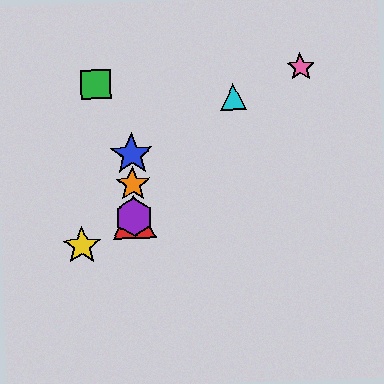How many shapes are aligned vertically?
4 shapes (the red triangle, the blue star, the purple hexagon, the orange star) are aligned vertically.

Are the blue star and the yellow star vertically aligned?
No, the blue star is at x≈132 and the yellow star is at x≈82.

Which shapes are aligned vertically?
The red triangle, the blue star, the purple hexagon, the orange star are aligned vertically.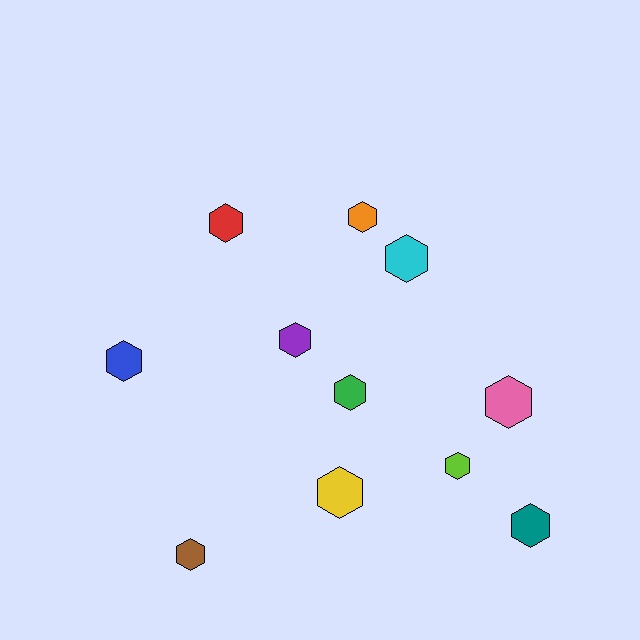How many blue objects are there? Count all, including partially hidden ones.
There is 1 blue object.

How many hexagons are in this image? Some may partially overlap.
There are 11 hexagons.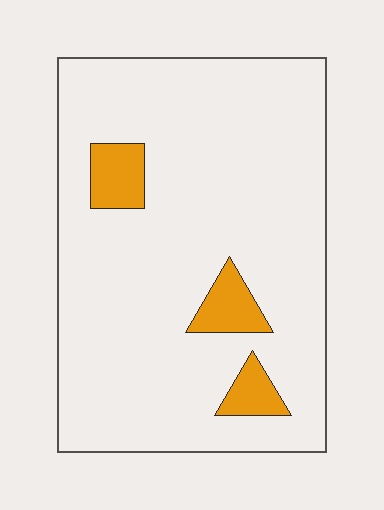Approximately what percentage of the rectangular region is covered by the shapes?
Approximately 10%.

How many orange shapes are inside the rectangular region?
3.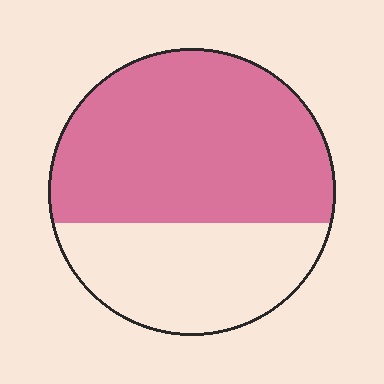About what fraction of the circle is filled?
About five eighths (5/8).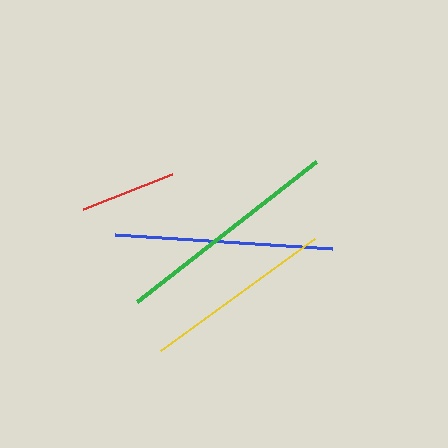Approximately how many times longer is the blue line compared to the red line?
The blue line is approximately 2.3 times the length of the red line.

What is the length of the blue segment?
The blue segment is approximately 218 pixels long.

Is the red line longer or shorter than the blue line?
The blue line is longer than the red line.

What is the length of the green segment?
The green segment is approximately 228 pixels long.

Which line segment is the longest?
The green line is the longest at approximately 228 pixels.